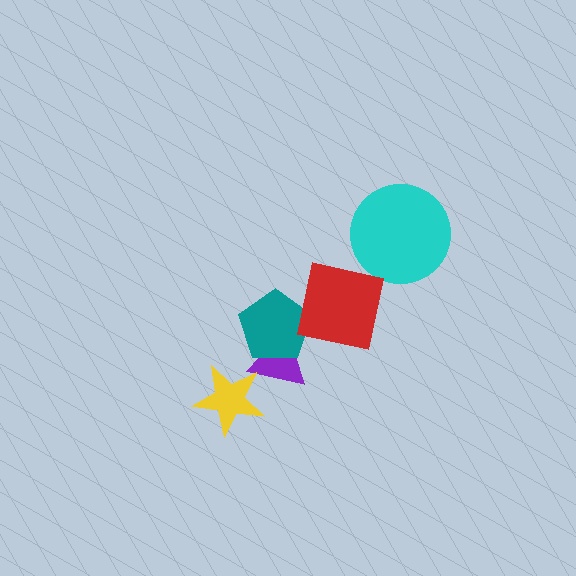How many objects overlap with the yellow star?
1 object overlaps with the yellow star.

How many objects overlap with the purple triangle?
2 objects overlap with the purple triangle.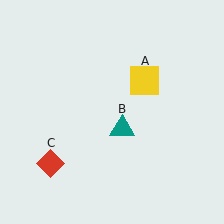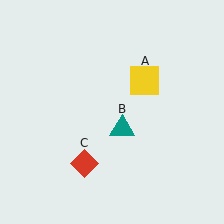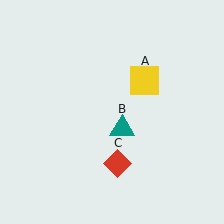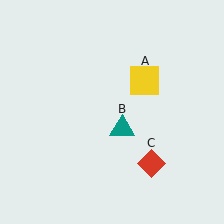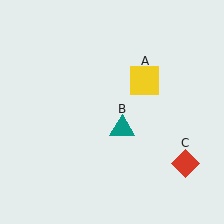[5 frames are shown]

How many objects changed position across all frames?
1 object changed position: red diamond (object C).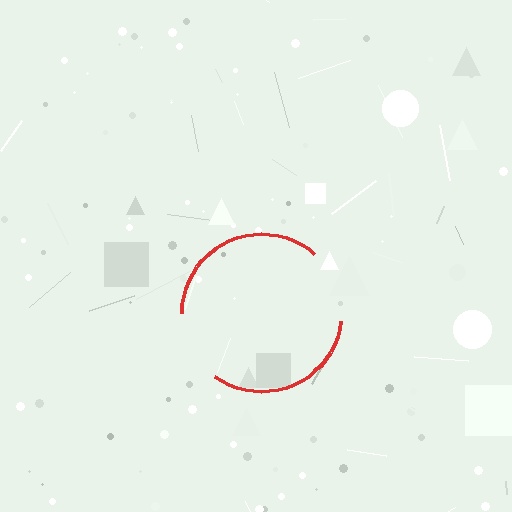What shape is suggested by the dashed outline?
The dashed outline suggests a circle.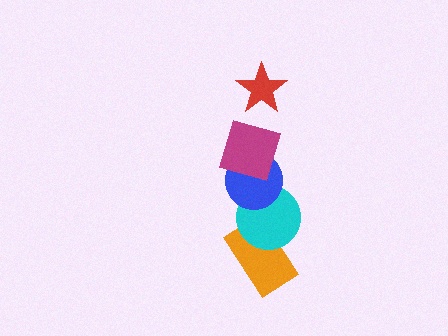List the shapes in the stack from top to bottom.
From top to bottom: the red star, the magenta square, the blue circle, the cyan circle, the orange rectangle.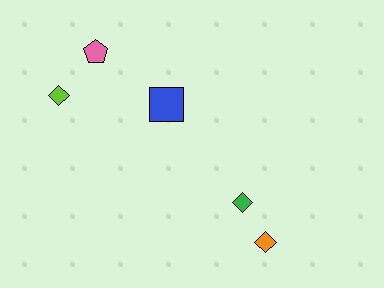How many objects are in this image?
There are 5 objects.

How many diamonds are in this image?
There are 3 diamonds.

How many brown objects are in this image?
There are no brown objects.